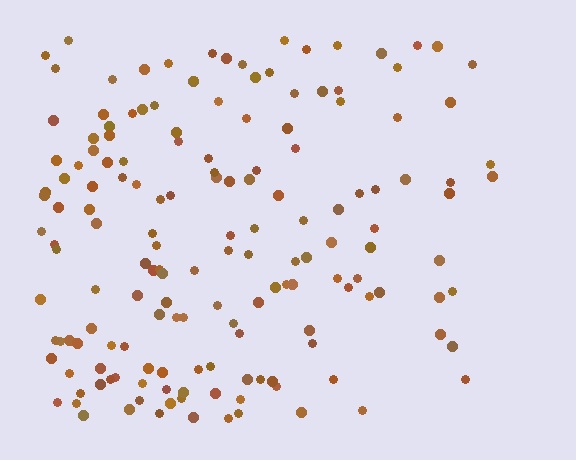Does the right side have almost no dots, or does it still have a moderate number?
Still a moderate number, just noticeably fewer than the left.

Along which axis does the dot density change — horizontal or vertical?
Horizontal.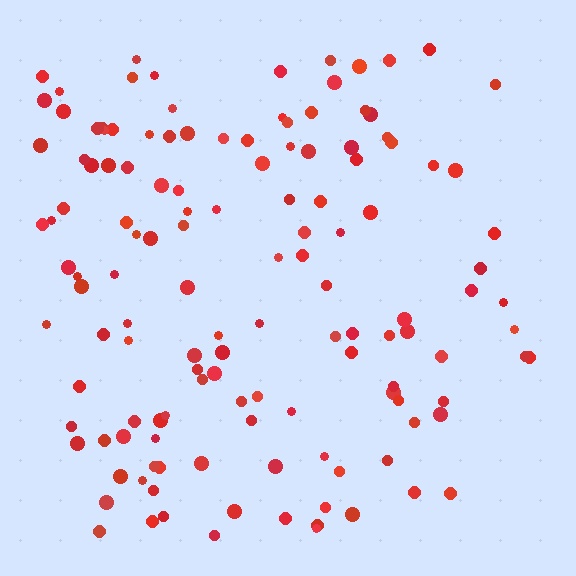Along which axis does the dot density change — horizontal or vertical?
Horizontal.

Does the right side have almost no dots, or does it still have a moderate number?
Still a moderate number, just noticeably fewer than the left.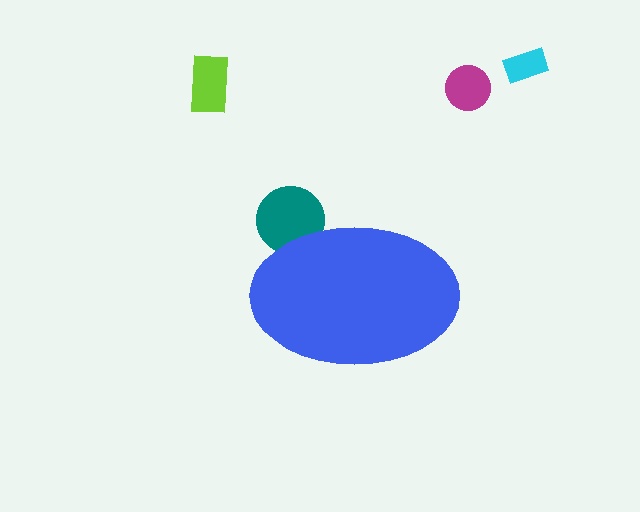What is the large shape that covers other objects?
A blue ellipse.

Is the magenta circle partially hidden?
No, the magenta circle is fully visible.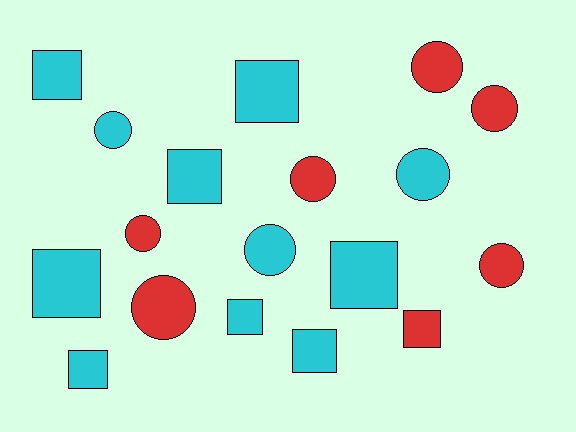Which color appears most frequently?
Cyan, with 11 objects.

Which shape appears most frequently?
Circle, with 9 objects.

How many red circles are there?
There are 6 red circles.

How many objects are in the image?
There are 18 objects.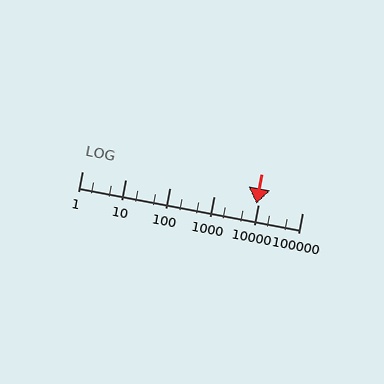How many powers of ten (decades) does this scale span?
The scale spans 5 decades, from 1 to 100000.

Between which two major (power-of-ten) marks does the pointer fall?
The pointer is between 1000 and 10000.